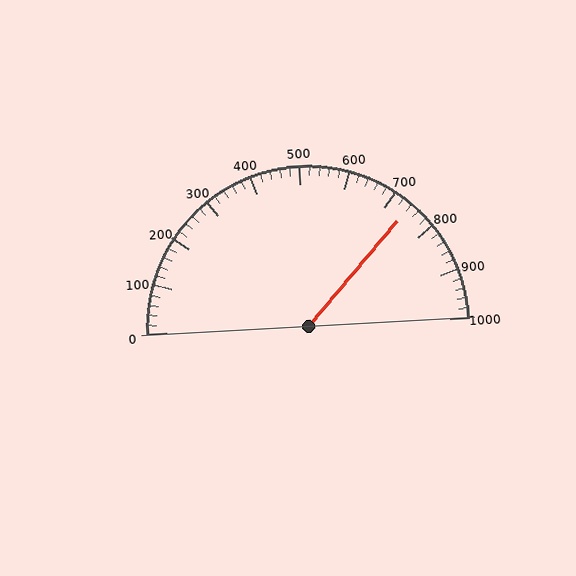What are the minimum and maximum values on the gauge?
The gauge ranges from 0 to 1000.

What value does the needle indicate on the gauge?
The needle indicates approximately 740.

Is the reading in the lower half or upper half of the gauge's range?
The reading is in the upper half of the range (0 to 1000).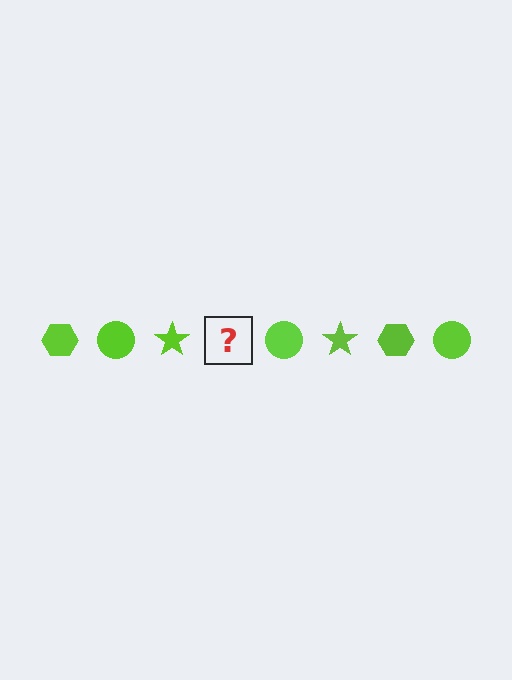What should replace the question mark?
The question mark should be replaced with a lime hexagon.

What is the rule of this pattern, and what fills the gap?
The rule is that the pattern cycles through hexagon, circle, star shapes in lime. The gap should be filled with a lime hexagon.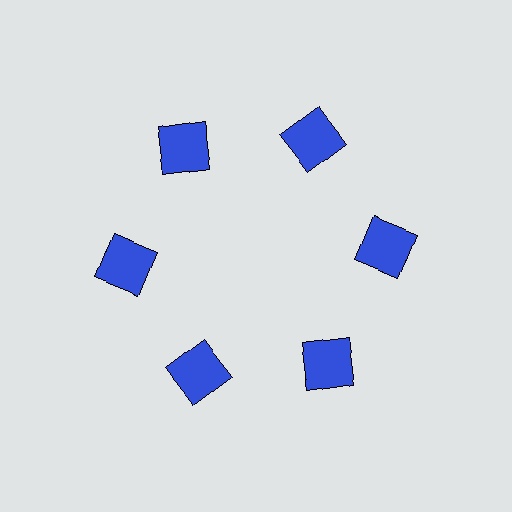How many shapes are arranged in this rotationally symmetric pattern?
There are 6 shapes, arranged in 6 groups of 1.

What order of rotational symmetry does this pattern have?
This pattern has 6-fold rotational symmetry.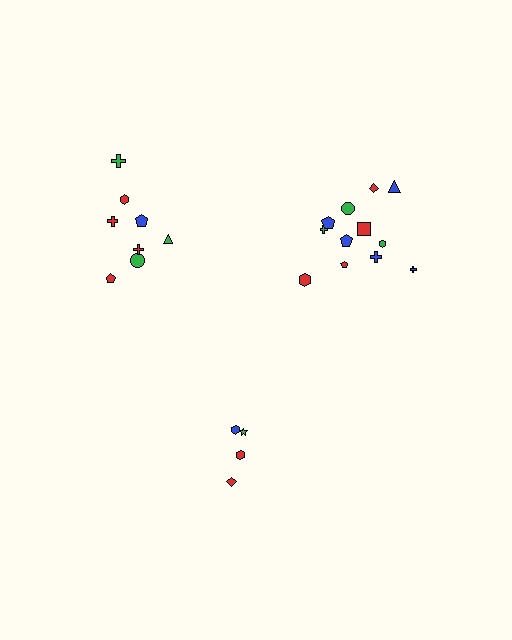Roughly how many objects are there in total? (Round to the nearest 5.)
Roughly 25 objects in total.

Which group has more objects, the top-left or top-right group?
The top-right group.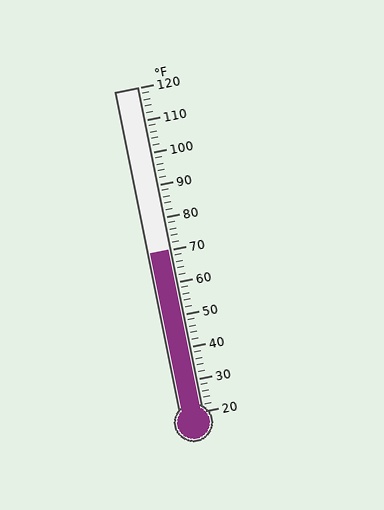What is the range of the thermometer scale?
The thermometer scale ranges from 20°F to 120°F.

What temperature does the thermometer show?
The thermometer shows approximately 70°F.